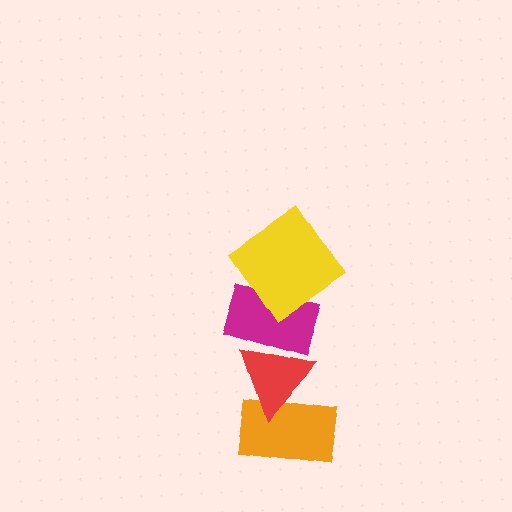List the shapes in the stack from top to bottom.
From top to bottom: the yellow diamond, the magenta rectangle, the red triangle, the orange rectangle.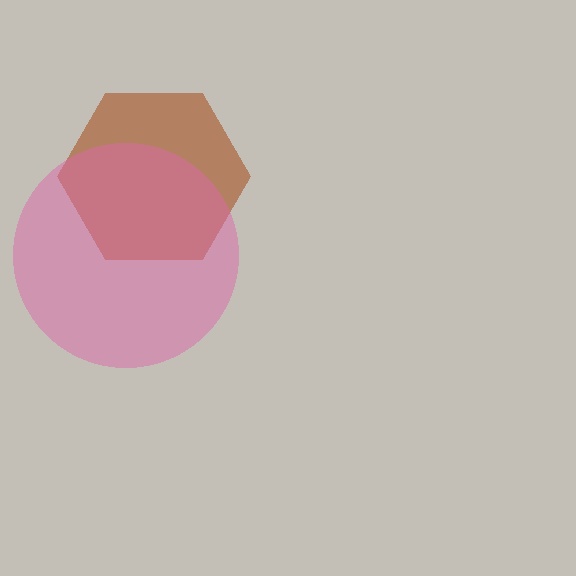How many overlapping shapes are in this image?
There are 2 overlapping shapes in the image.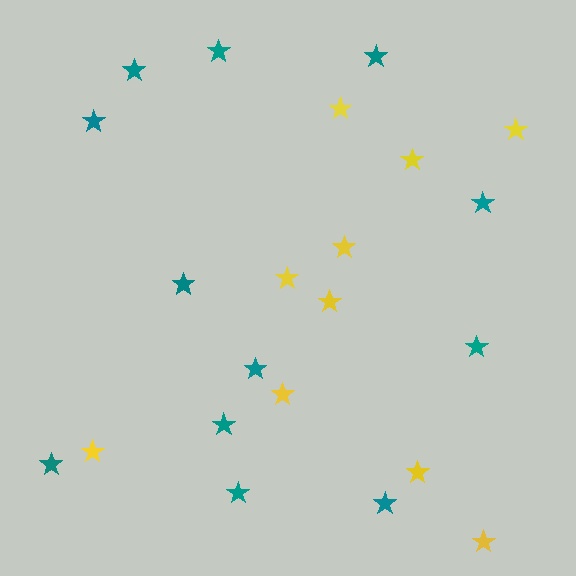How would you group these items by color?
There are 2 groups: one group of teal stars (12) and one group of yellow stars (10).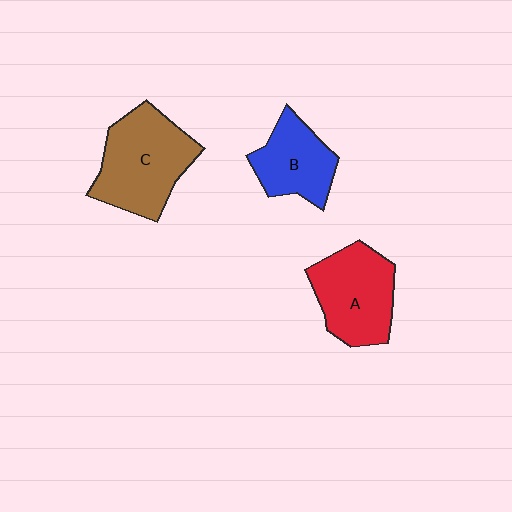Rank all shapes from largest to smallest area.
From largest to smallest: C (brown), A (red), B (blue).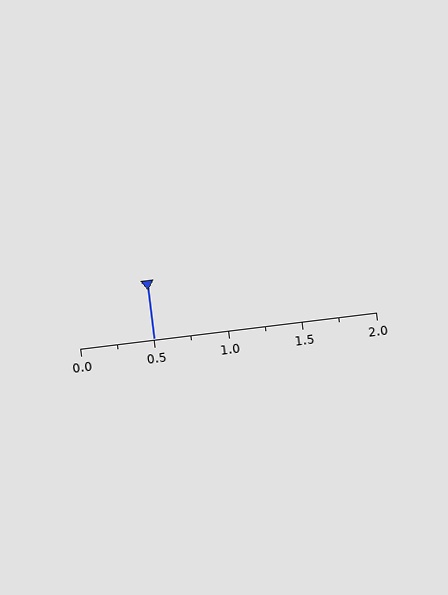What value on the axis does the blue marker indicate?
The marker indicates approximately 0.5.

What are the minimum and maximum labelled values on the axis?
The axis runs from 0.0 to 2.0.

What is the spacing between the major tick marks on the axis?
The major ticks are spaced 0.5 apart.